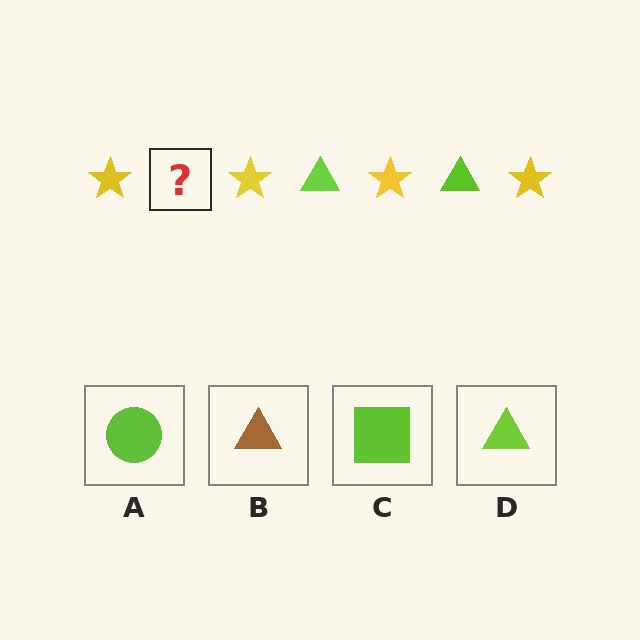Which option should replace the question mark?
Option D.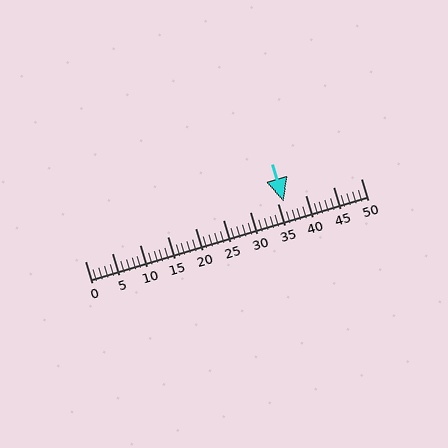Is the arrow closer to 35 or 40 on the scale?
The arrow is closer to 35.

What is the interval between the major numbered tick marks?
The major tick marks are spaced 5 units apart.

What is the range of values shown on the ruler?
The ruler shows values from 0 to 50.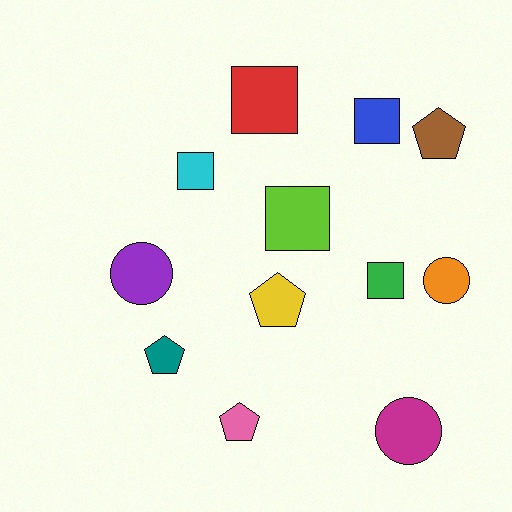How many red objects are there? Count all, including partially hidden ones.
There is 1 red object.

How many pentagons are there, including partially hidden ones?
There are 4 pentagons.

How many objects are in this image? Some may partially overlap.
There are 12 objects.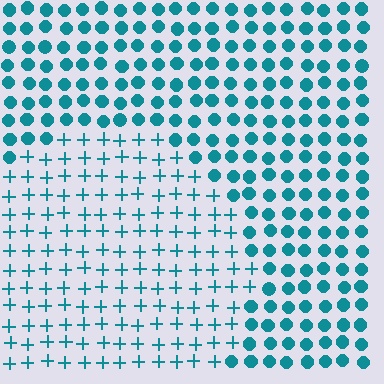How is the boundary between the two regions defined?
The boundary is defined by a change in element shape: plus signs inside vs. circles outside. All elements share the same color and spacing.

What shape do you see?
I see a circle.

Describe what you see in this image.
The image is filled with small teal elements arranged in a uniform grid. A circle-shaped region contains plus signs, while the surrounding area contains circles. The boundary is defined purely by the change in element shape.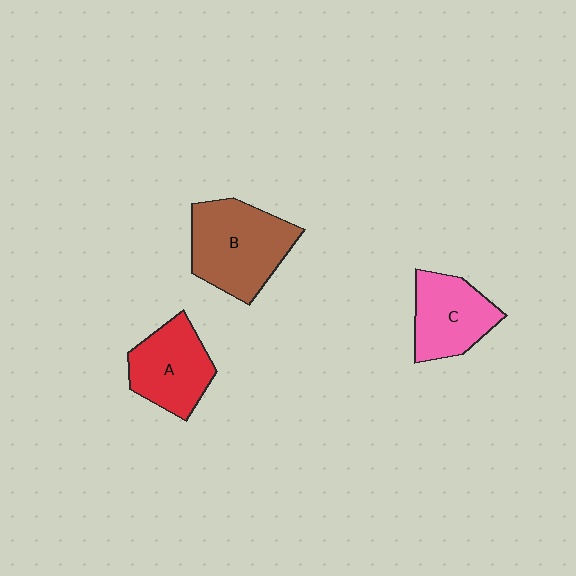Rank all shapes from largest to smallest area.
From largest to smallest: B (brown), A (red), C (pink).